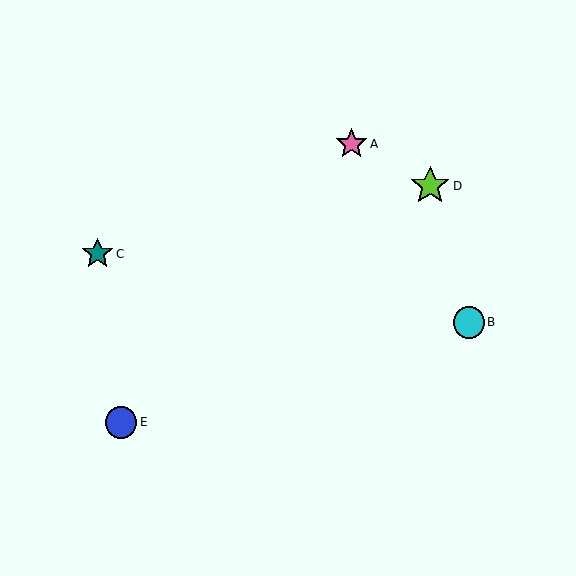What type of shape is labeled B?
Shape B is a cyan circle.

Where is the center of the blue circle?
The center of the blue circle is at (121, 422).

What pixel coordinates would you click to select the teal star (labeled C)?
Click at (98, 254) to select the teal star C.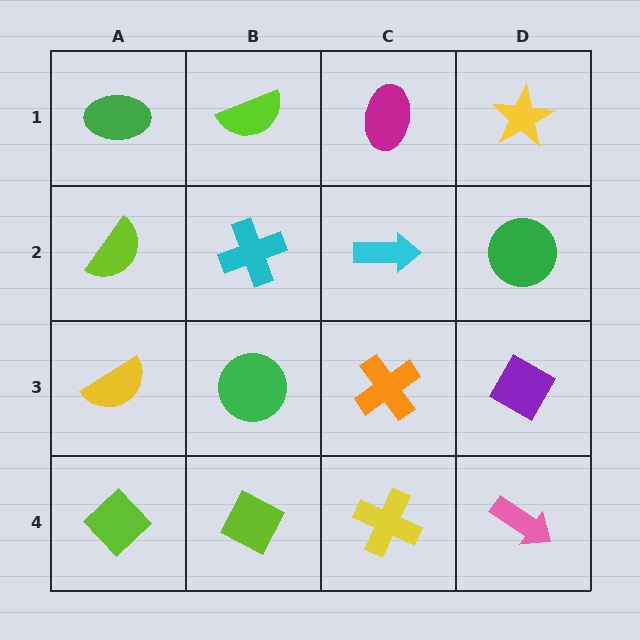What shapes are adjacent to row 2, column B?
A lime semicircle (row 1, column B), a green circle (row 3, column B), a lime semicircle (row 2, column A), a cyan arrow (row 2, column C).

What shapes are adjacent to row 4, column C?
An orange cross (row 3, column C), a lime diamond (row 4, column B), a pink arrow (row 4, column D).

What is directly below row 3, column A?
A lime diamond.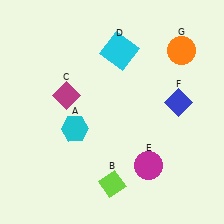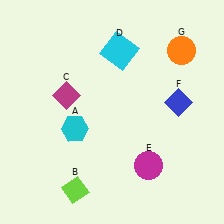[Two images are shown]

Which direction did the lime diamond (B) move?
The lime diamond (B) moved left.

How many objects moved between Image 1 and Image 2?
1 object moved between the two images.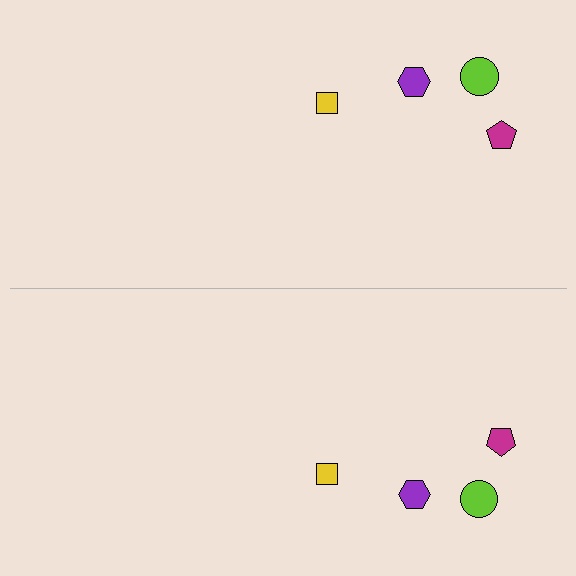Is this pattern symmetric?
Yes, this pattern has bilateral (reflection) symmetry.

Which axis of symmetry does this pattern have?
The pattern has a horizontal axis of symmetry running through the center of the image.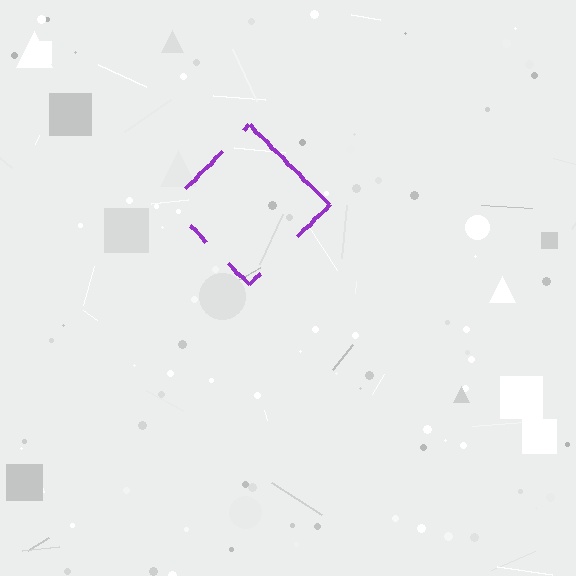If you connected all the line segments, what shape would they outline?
They would outline a diamond.